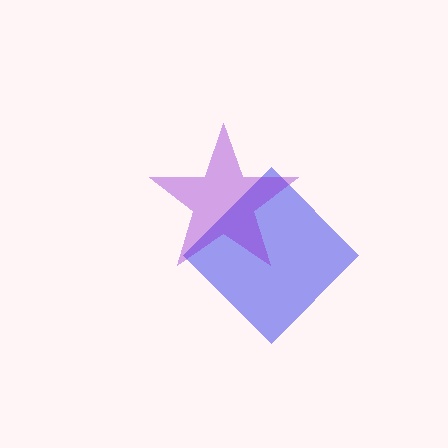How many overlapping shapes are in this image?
There are 2 overlapping shapes in the image.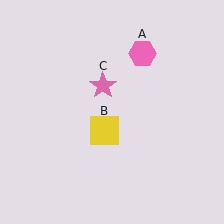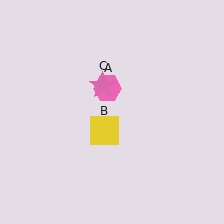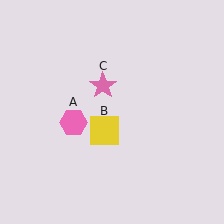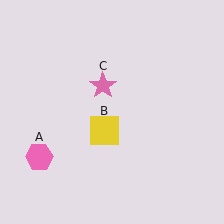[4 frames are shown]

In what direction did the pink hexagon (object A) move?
The pink hexagon (object A) moved down and to the left.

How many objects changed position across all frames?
1 object changed position: pink hexagon (object A).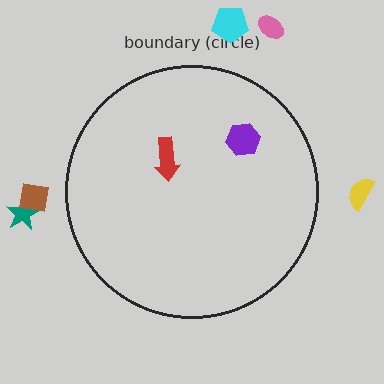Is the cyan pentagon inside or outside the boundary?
Outside.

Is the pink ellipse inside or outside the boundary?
Outside.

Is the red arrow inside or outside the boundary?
Inside.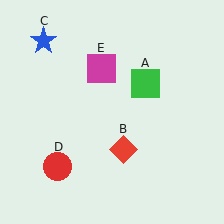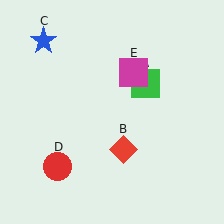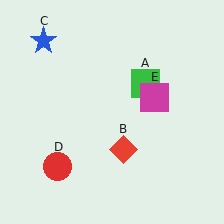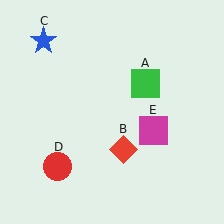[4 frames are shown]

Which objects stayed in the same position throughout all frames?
Green square (object A) and red diamond (object B) and blue star (object C) and red circle (object D) remained stationary.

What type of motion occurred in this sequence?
The magenta square (object E) rotated clockwise around the center of the scene.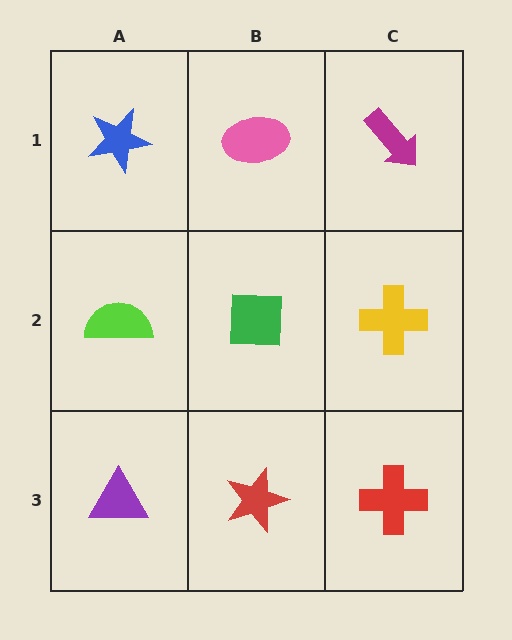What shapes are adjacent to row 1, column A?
A lime semicircle (row 2, column A), a pink ellipse (row 1, column B).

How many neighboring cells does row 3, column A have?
2.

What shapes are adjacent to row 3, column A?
A lime semicircle (row 2, column A), a red star (row 3, column B).